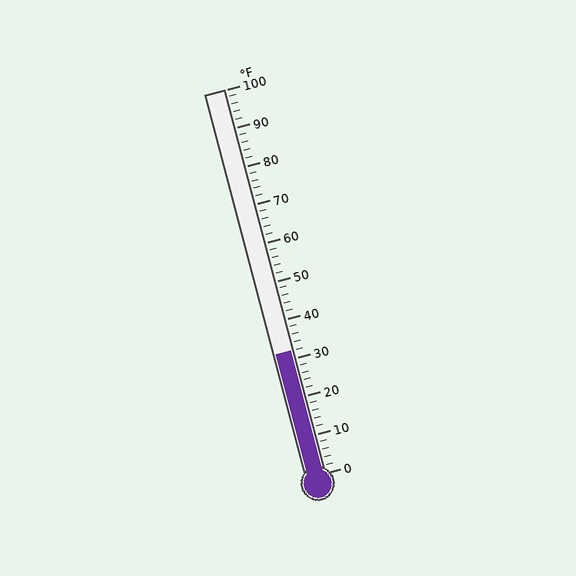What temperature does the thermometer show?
The thermometer shows approximately 32°F.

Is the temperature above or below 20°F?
The temperature is above 20°F.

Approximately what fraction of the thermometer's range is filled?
The thermometer is filled to approximately 30% of its range.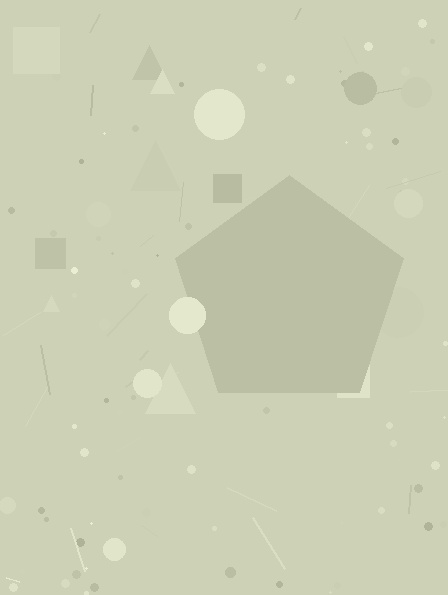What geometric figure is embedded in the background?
A pentagon is embedded in the background.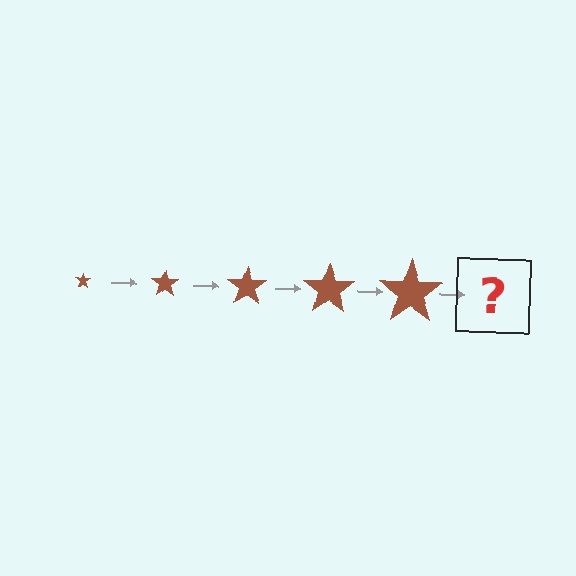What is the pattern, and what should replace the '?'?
The pattern is that the star gets progressively larger each step. The '?' should be a brown star, larger than the previous one.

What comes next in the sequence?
The next element should be a brown star, larger than the previous one.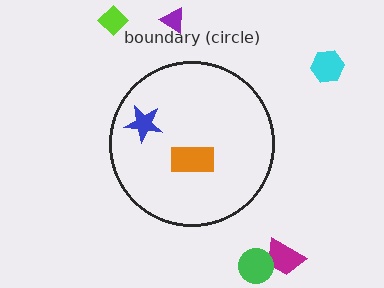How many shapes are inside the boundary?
2 inside, 5 outside.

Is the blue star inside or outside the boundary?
Inside.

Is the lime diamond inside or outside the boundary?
Outside.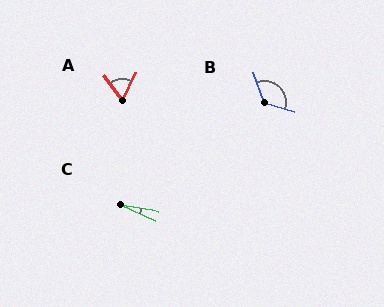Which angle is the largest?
B, at approximately 125 degrees.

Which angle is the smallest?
C, at approximately 16 degrees.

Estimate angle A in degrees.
Approximately 62 degrees.